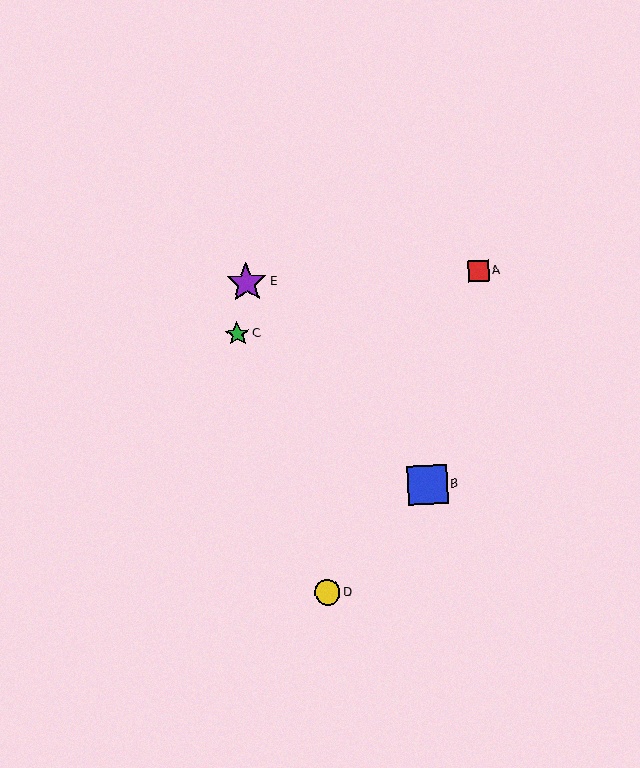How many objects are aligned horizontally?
2 objects (A, E) are aligned horizontally.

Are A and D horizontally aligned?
No, A is at y≈271 and D is at y≈593.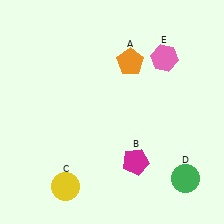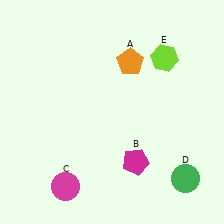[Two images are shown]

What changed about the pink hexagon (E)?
In Image 1, E is pink. In Image 2, it changed to lime.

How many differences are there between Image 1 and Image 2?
There are 2 differences between the two images.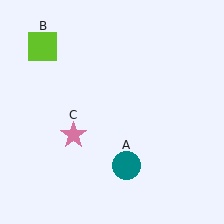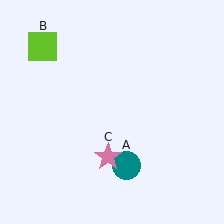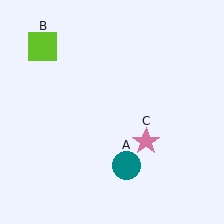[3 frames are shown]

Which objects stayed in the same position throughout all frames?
Teal circle (object A) and lime square (object B) remained stationary.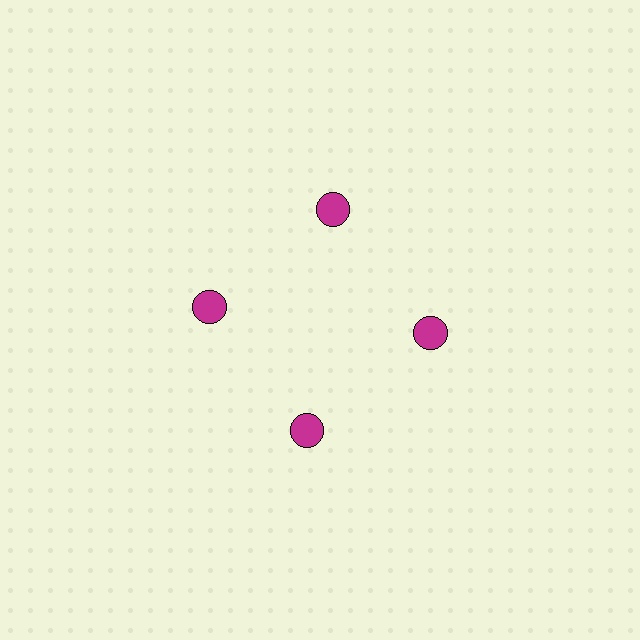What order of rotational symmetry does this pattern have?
This pattern has 4-fold rotational symmetry.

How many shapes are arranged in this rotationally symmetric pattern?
There are 4 shapes, arranged in 4 groups of 1.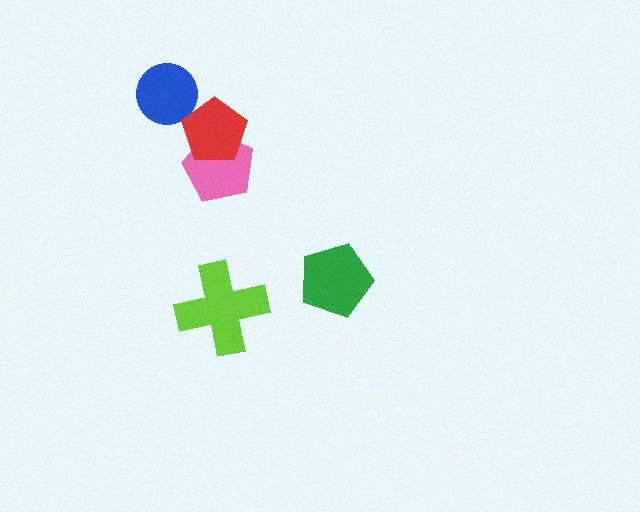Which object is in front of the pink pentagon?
The red pentagon is in front of the pink pentagon.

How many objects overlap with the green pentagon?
0 objects overlap with the green pentagon.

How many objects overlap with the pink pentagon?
1 object overlaps with the pink pentagon.